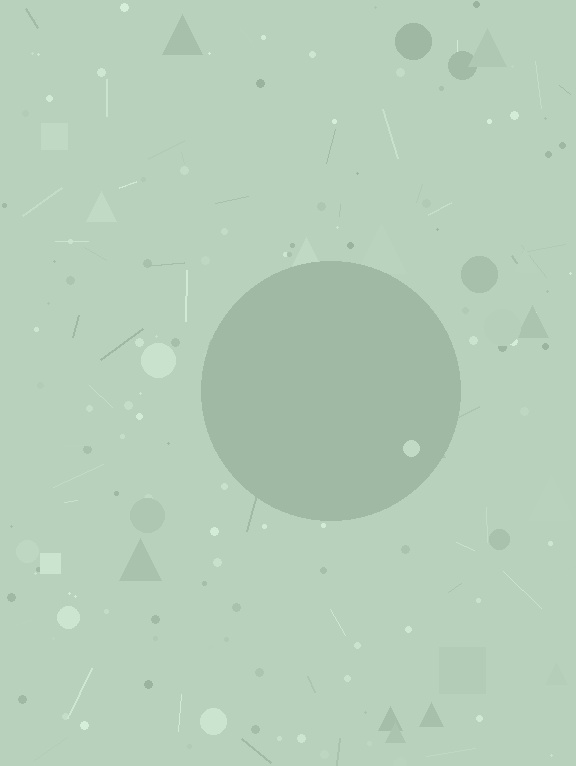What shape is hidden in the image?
A circle is hidden in the image.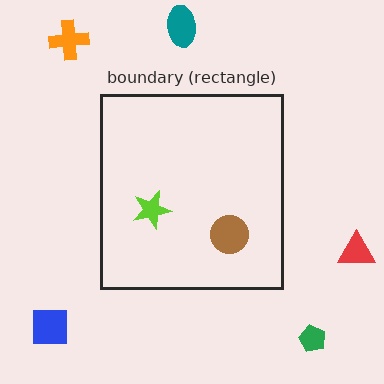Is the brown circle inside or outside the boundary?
Inside.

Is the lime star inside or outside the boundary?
Inside.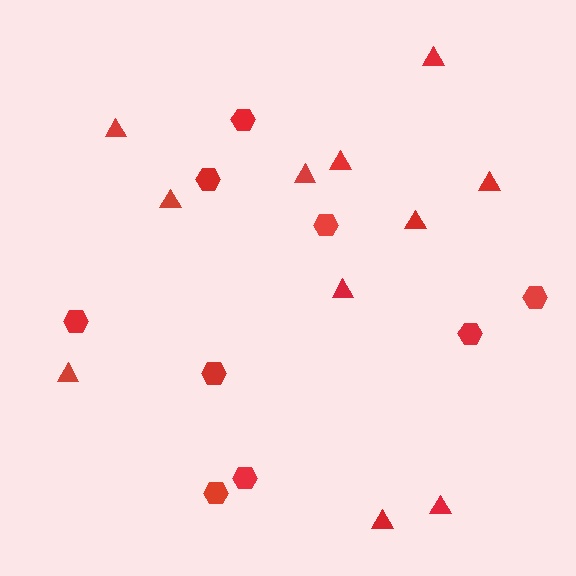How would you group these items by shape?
There are 2 groups: one group of hexagons (9) and one group of triangles (11).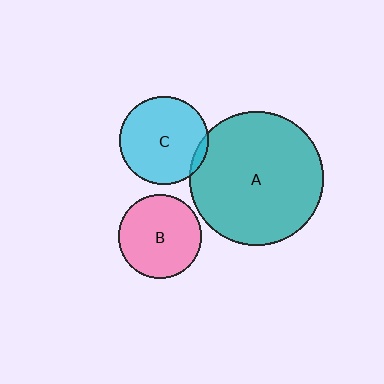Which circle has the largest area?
Circle A (teal).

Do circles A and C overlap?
Yes.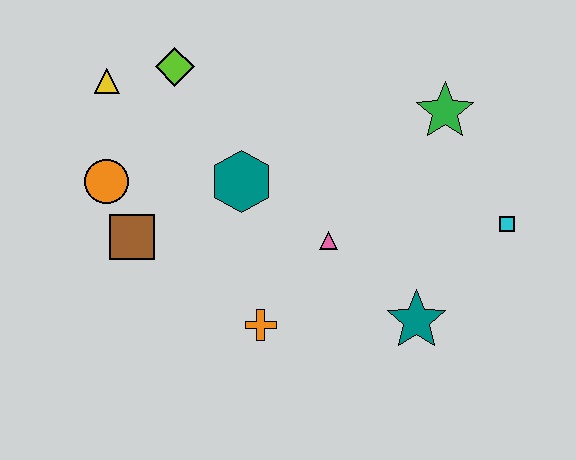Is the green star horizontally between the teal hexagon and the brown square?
No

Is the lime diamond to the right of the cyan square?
No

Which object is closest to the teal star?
The pink triangle is closest to the teal star.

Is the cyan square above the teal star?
Yes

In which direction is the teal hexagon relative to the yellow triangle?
The teal hexagon is to the right of the yellow triangle.